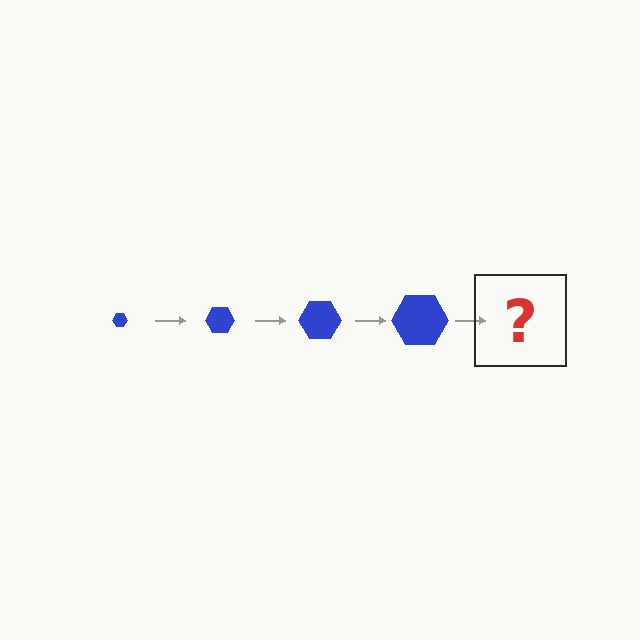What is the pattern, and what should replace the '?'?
The pattern is that the hexagon gets progressively larger each step. The '?' should be a blue hexagon, larger than the previous one.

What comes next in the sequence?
The next element should be a blue hexagon, larger than the previous one.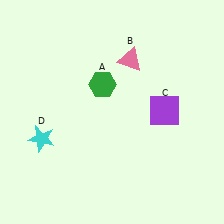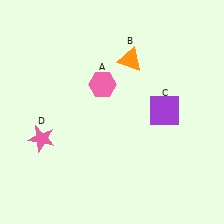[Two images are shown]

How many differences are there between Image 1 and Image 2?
There are 3 differences between the two images.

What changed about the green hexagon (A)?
In Image 1, A is green. In Image 2, it changed to pink.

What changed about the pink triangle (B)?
In Image 1, B is pink. In Image 2, it changed to orange.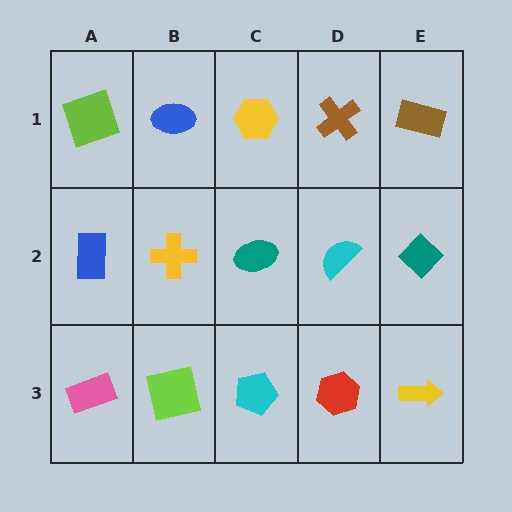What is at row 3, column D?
A red hexagon.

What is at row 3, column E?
A yellow arrow.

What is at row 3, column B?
A lime square.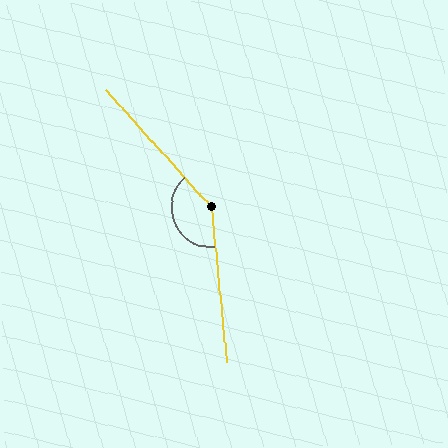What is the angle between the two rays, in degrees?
Approximately 144 degrees.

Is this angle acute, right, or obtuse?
It is obtuse.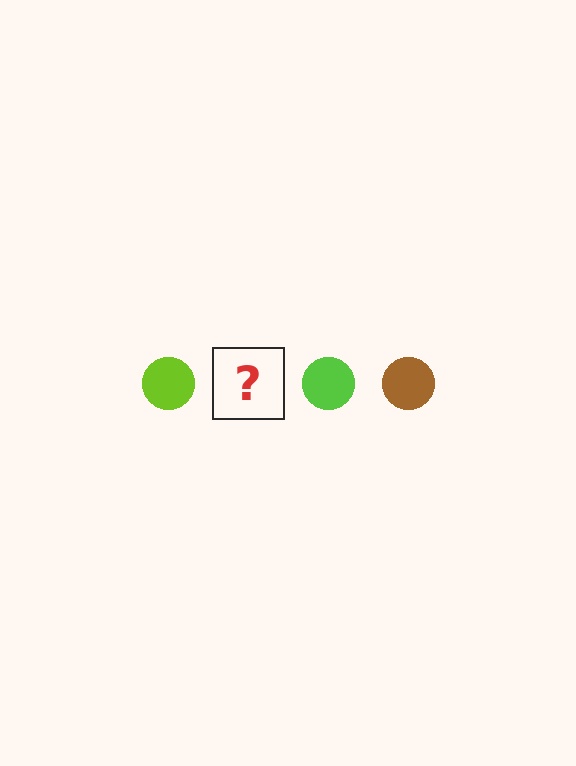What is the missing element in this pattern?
The missing element is a brown circle.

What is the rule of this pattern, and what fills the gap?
The rule is that the pattern cycles through lime, brown circles. The gap should be filled with a brown circle.